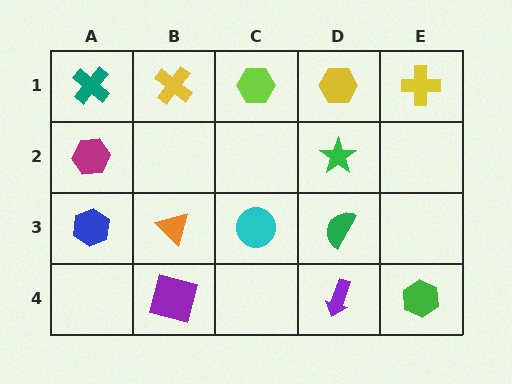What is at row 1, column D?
A yellow hexagon.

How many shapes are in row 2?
2 shapes.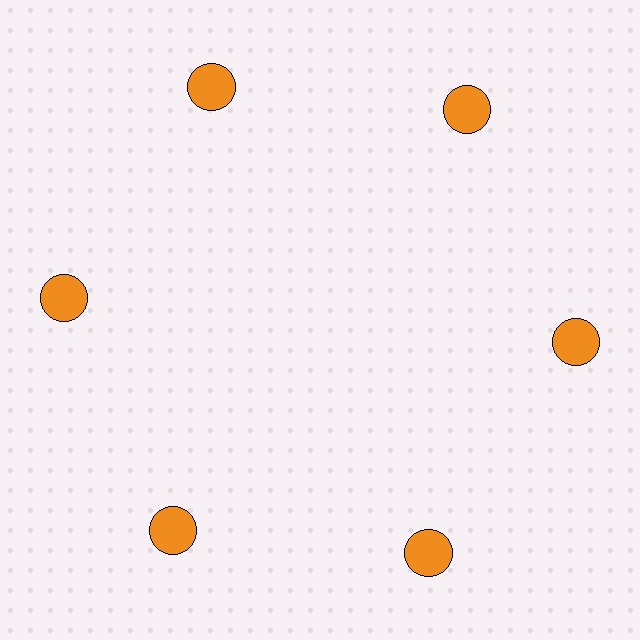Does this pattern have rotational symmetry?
Yes, this pattern has 6-fold rotational symmetry. It looks the same after rotating 60 degrees around the center.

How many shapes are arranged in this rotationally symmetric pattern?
There are 6 shapes, arranged in 6 groups of 1.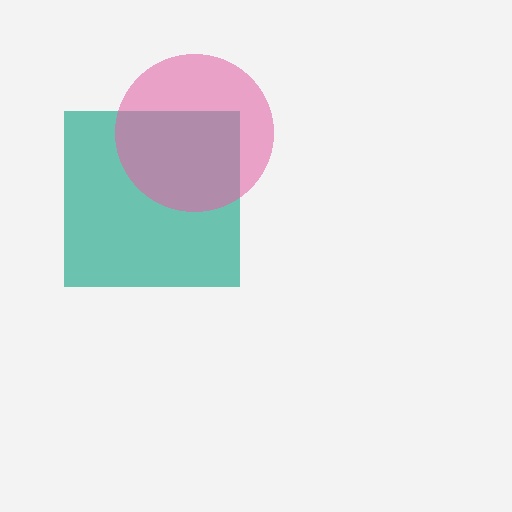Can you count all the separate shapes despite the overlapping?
Yes, there are 2 separate shapes.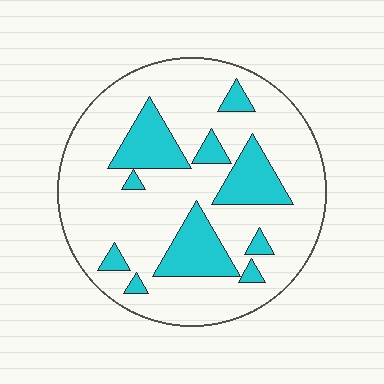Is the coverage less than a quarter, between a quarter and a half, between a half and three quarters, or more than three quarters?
Less than a quarter.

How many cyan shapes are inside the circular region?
10.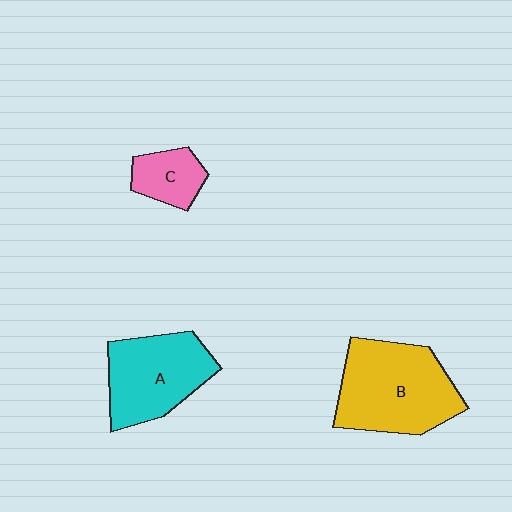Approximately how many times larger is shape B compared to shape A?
Approximately 1.3 times.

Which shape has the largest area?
Shape B (yellow).